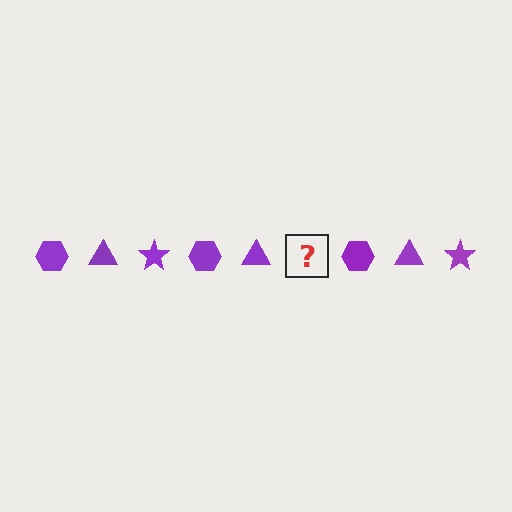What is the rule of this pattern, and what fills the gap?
The rule is that the pattern cycles through hexagon, triangle, star shapes in purple. The gap should be filled with a purple star.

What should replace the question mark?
The question mark should be replaced with a purple star.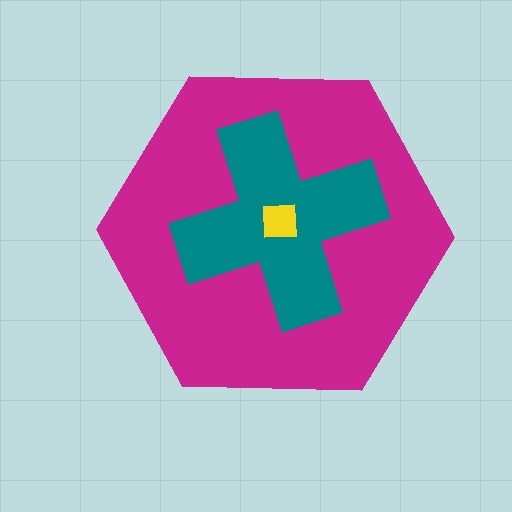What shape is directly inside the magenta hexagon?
The teal cross.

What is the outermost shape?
The magenta hexagon.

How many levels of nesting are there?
3.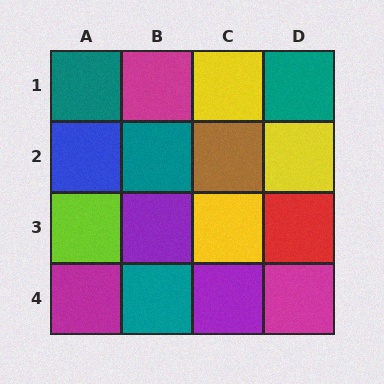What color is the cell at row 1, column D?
Teal.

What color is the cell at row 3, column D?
Red.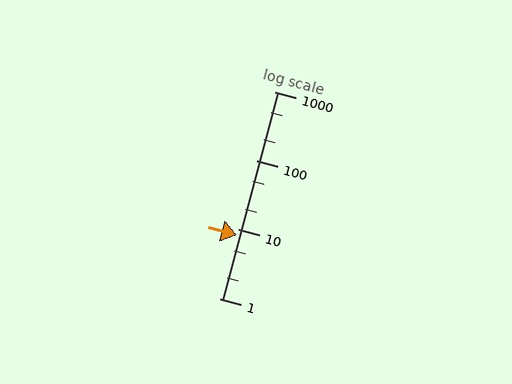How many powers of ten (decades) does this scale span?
The scale spans 3 decades, from 1 to 1000.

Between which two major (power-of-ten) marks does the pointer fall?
The pointer is between 1 and 10.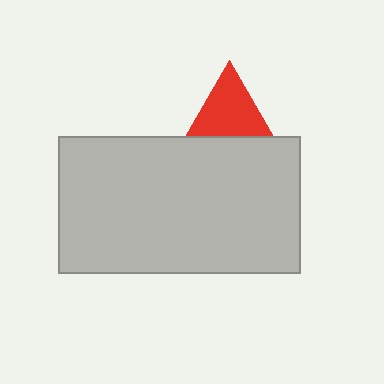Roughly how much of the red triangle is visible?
About half of it is visible (roughly 53%).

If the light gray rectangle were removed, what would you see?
You would see the complete red triangle.